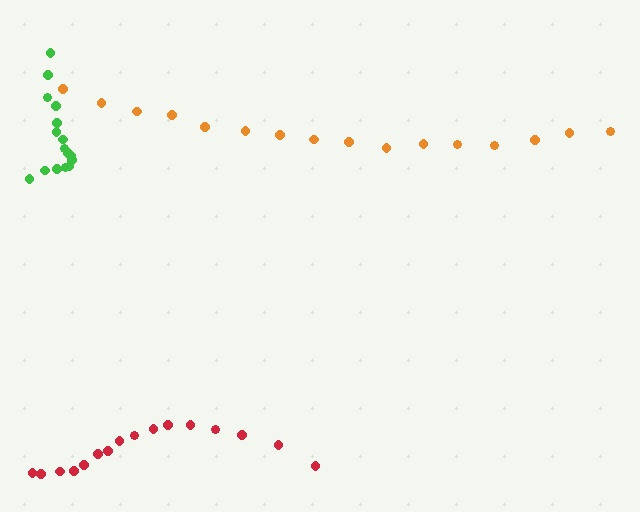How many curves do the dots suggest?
There are 3 distinct paths.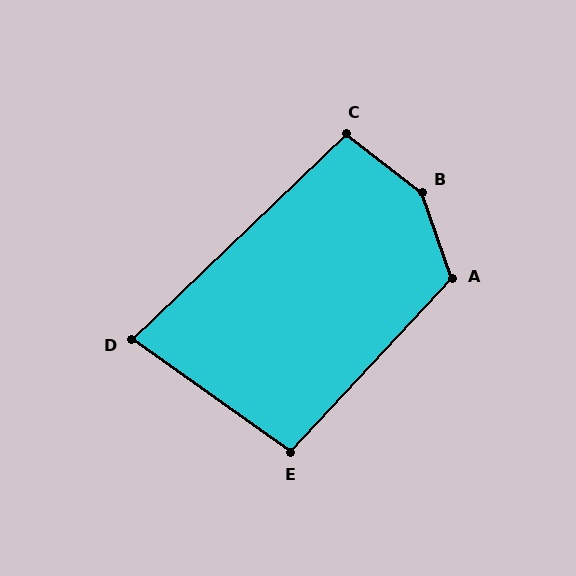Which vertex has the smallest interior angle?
D, at approximately 79 degrees.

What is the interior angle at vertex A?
Approximately 118 degrees (obtuse).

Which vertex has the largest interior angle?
B, at approximately 147 degrees.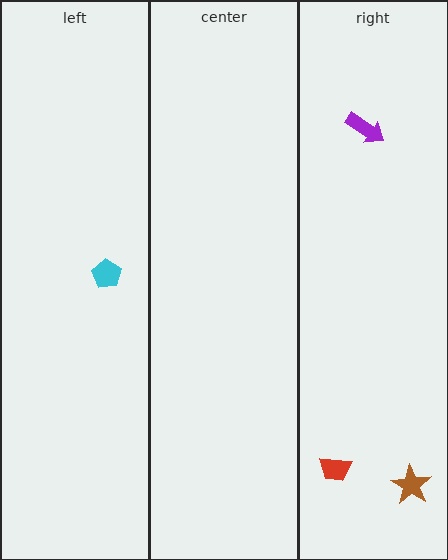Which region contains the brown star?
The right region.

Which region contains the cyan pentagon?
The left region.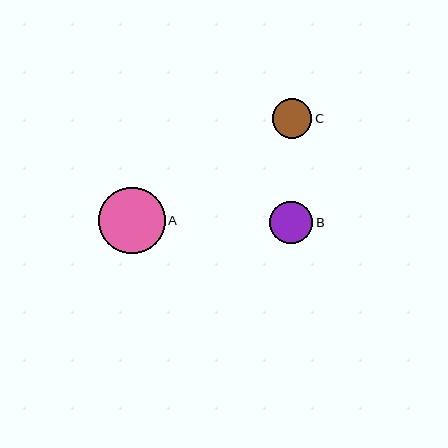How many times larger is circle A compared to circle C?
Circle A is approximately 1.7 times the size of circle C.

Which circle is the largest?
Circle A is the largest with a size of approximately 66 pixels.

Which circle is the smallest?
Circle C is the smallest with a size of approximately 40 pixels.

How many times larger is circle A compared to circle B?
Circle A is approximately 1.5 times the size of circle B.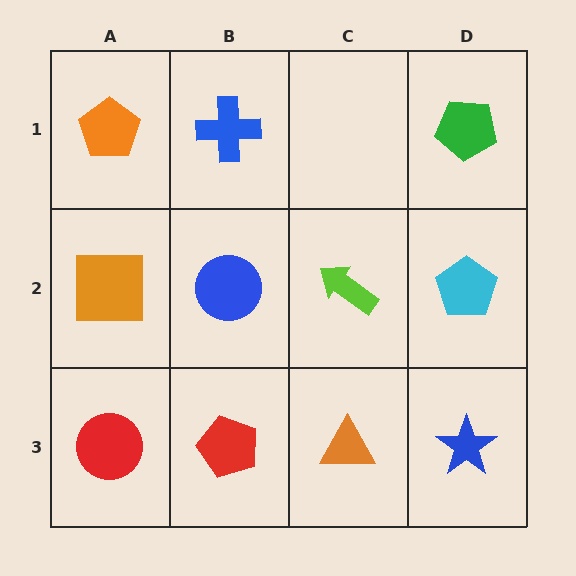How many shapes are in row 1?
3 shapes.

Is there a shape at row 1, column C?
No, that cell is empty.